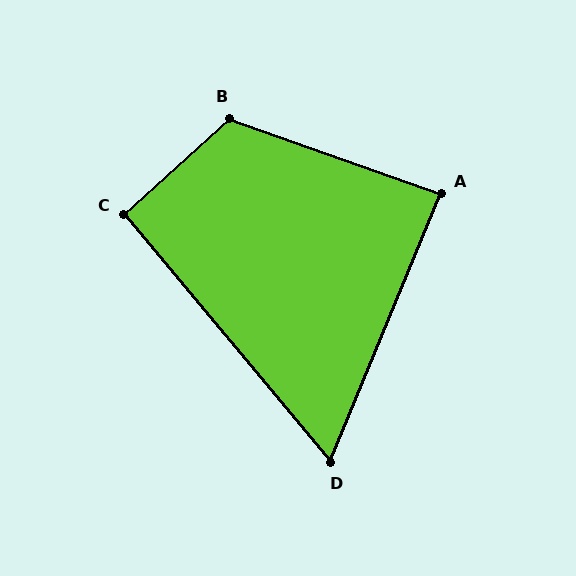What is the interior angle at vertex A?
Approximately 87 degrees (approximately right).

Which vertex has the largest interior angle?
B, at approximately 118 degrees.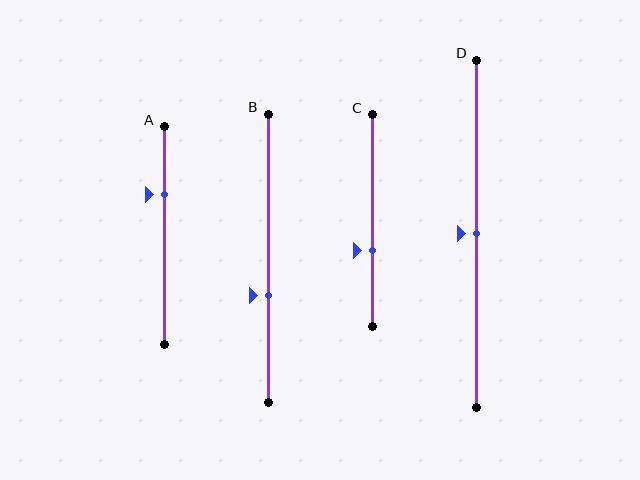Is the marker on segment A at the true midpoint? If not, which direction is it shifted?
No, the marker on segment A is shifted upward by about 19% of the segment length.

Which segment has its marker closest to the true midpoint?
Segment D has its marker closest to the true midpoint.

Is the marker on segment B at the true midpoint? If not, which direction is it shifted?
No, the marker on segment B is shifted downward by about 13% of the segment length.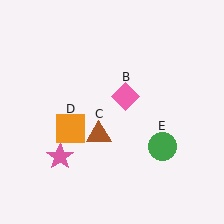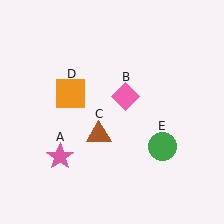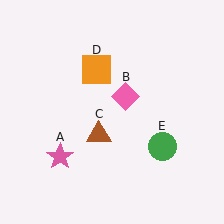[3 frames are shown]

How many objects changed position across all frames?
1 object changed position: orange square (object D).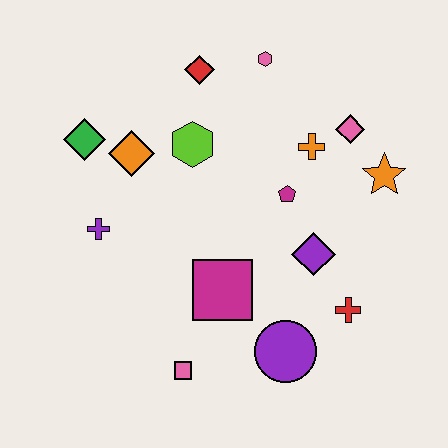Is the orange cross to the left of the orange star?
Yes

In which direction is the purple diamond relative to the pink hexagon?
The purple diamond is below the pink hexagon.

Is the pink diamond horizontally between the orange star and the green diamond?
Yes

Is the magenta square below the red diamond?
Yes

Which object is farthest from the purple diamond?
The green diamond is farthest from the purple diamond.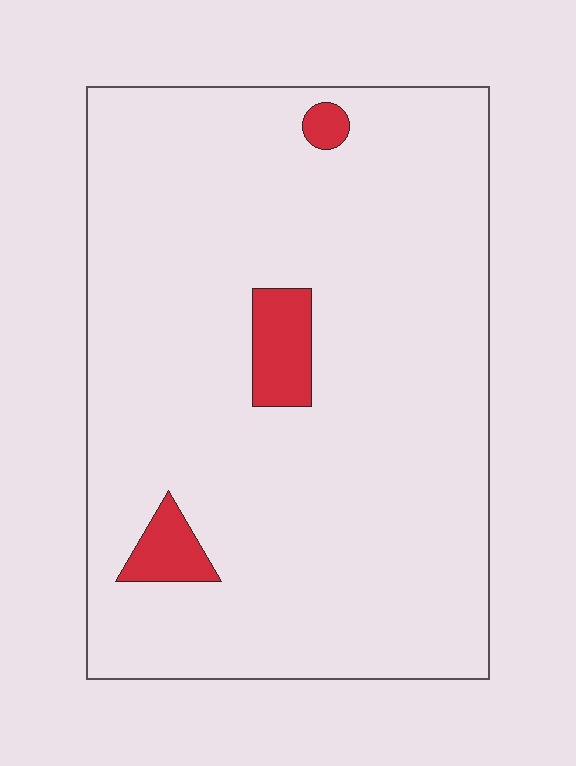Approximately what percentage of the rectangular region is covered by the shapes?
Approximately 5%.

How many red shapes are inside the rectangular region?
3.